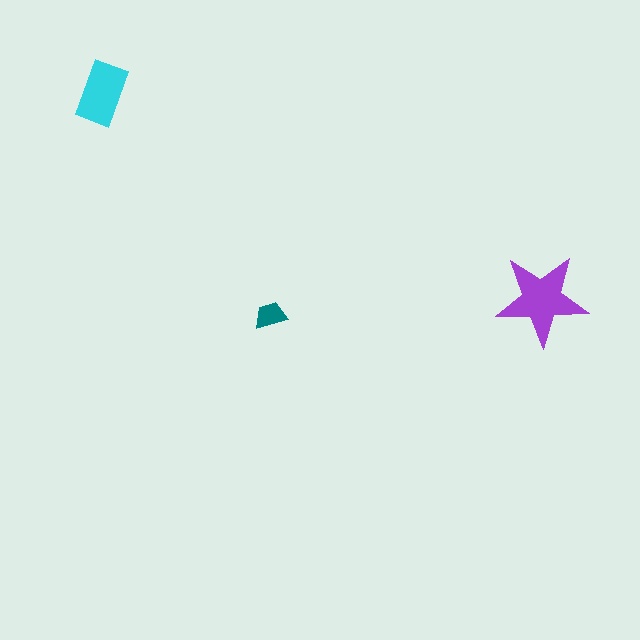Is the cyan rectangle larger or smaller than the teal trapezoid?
Larger.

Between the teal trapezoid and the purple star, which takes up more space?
The purple star.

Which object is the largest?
The purple star.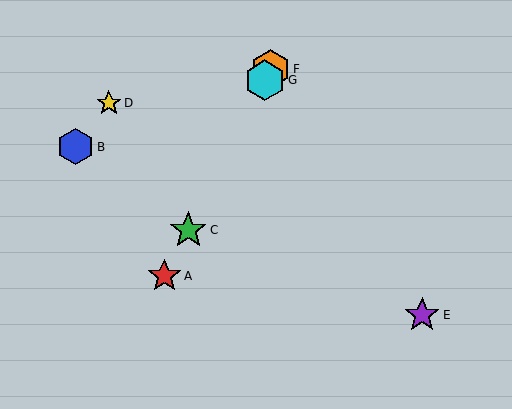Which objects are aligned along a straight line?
Objects A, C, F, G are aligned along a straight line.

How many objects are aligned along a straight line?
4 objects (A, C, F, G) are aligned along a straight line.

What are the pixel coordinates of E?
Object E is at (422, 315).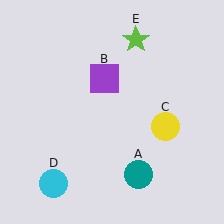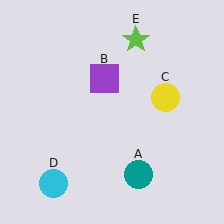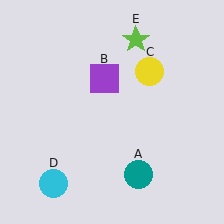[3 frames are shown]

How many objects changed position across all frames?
1 object changed position: yellow circle (object C).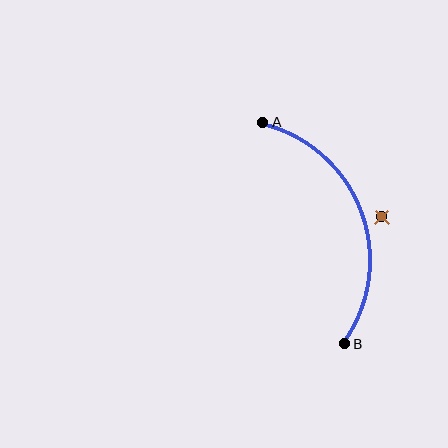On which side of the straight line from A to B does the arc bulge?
The arc bulges to the right of the straight line connecting A and B.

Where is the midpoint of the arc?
The arc midpoint is the point on the curve farthest from the straight line joining A and B. It sits to the right of that line.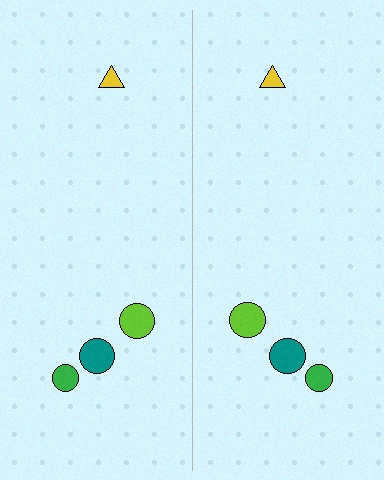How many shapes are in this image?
There are 8 shapes in this image.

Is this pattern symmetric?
Yes, this pattern has bilateral (reflection) symmetry.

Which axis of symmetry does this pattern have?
The pattern has a vertical axis of symmetry running through the center of the image.